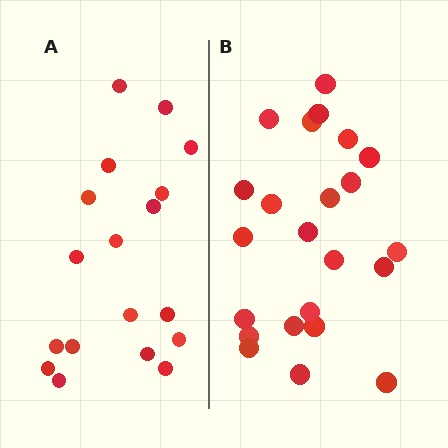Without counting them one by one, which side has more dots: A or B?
Region B (the right region) has more dots.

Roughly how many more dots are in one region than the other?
Region B has about 5 more dots than region A.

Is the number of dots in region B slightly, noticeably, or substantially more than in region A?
Region B has noticeably more, but not dramatically so. The ratio is roughly 1.3 to 1.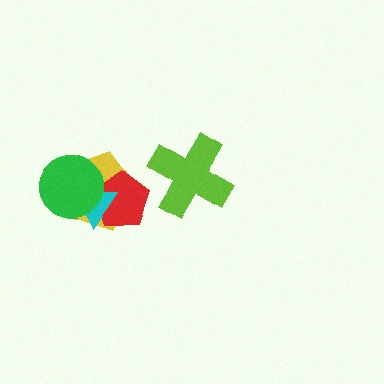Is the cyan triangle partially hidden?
Yes, it is partially covered by another shape.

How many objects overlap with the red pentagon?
3 objects overlap with the red pentagon.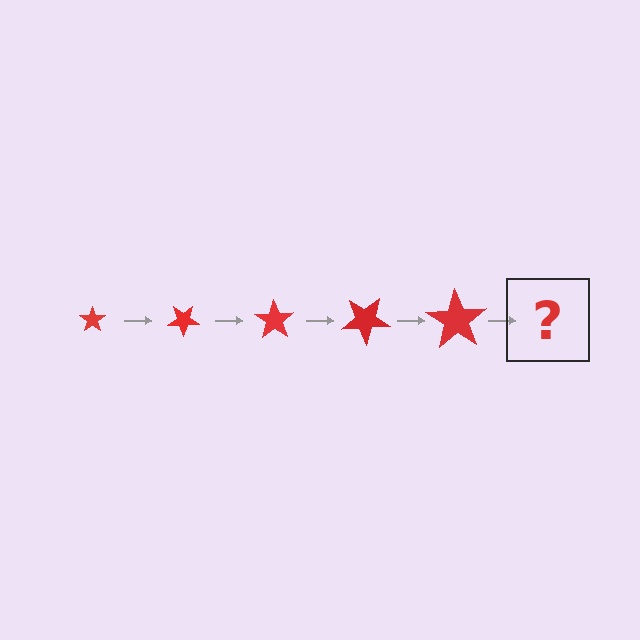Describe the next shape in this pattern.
It should be a star, larger than the previous one and rotated 175 degrees from the start.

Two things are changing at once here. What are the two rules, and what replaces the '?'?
The two rules are that the star grows larger each step and it rotates 35 degrees each step. The '?' should be a star, larger than the previous one and rotated 175 degrees from the start.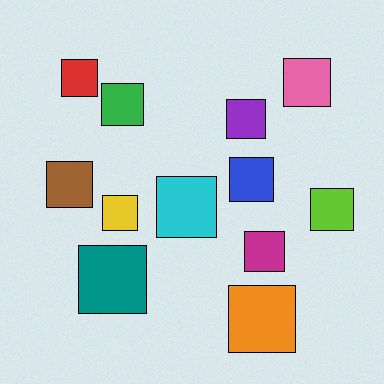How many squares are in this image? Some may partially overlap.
There are 12 squares.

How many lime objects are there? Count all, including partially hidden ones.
There is 1 lime object.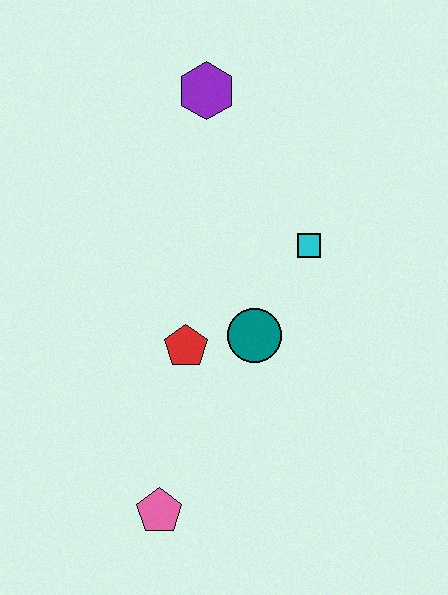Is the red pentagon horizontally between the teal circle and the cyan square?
No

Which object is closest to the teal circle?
The red pentagon is closest to the teal circle.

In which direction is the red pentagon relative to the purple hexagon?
The red pentagon is below the purple hexagon.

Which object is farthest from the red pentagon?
The purple hexagon is farthest from the red pentagon.